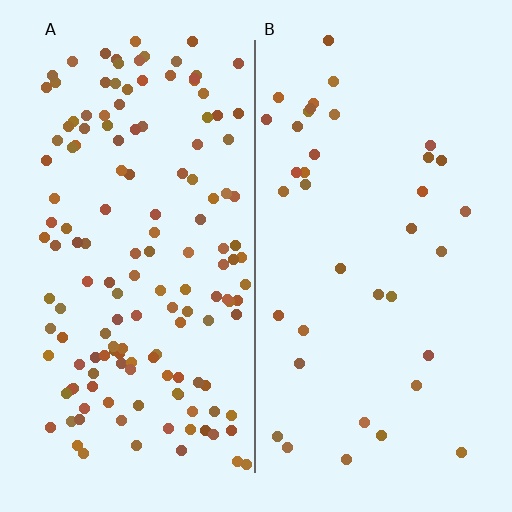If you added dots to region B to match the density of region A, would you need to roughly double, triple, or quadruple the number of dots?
Approximately quadruple.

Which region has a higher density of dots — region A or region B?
A (the left).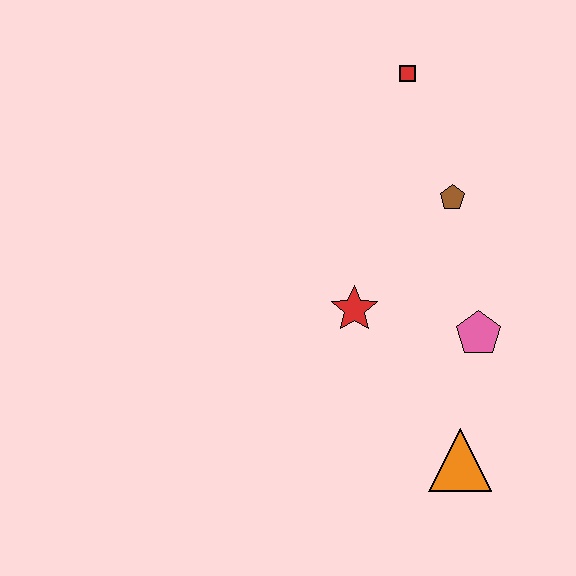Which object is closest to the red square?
The brown pentagon is closest to the red square.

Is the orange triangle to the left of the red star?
No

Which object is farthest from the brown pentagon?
The orange triangle is farthest from the brown pentagon.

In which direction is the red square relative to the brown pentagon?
The red square is above the brown pentagon.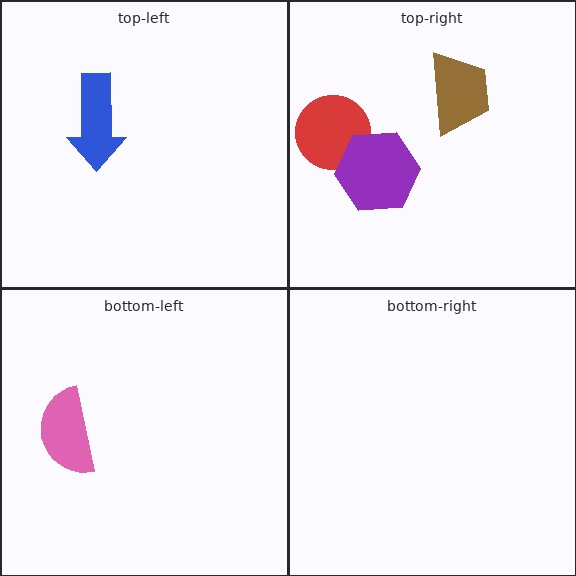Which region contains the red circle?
The top-right region.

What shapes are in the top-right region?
The red circle, the brown trapezoid, the purple hexagon.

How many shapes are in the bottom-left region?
1.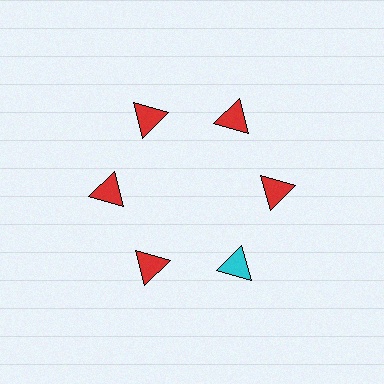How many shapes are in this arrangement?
There are 6 shapes arranged in a ring pattern.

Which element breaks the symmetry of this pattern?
The cyan triangle at roughly the 5 o'clock position breaks the symmetry. All other shapes are red triangles.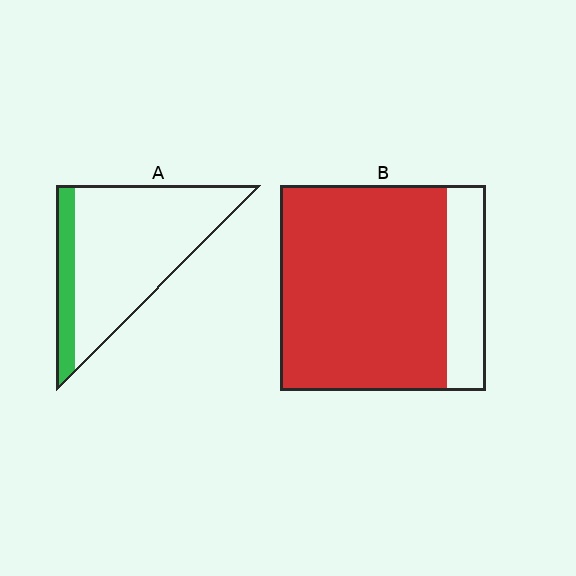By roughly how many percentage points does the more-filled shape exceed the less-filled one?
By roughly 65 percentage points (B over A).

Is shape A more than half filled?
No.